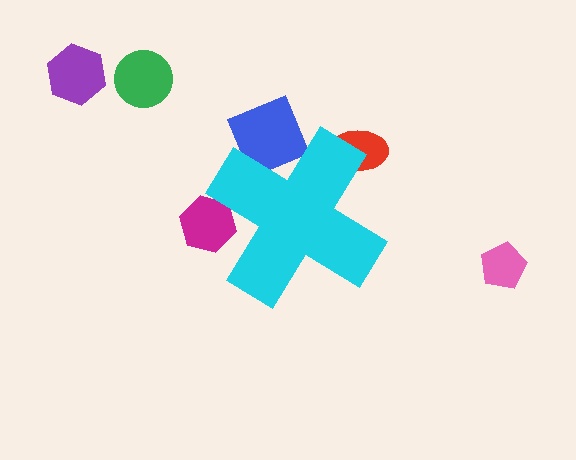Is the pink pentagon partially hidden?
No, the pink pentagon is fully visible.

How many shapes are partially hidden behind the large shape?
3 shapes are partially hidden.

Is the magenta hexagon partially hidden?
Yes, the magenta hexagon is partially hidden behind the cyan cross.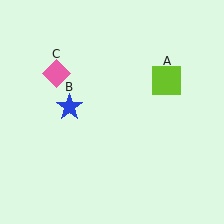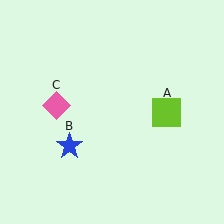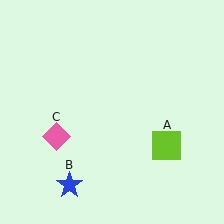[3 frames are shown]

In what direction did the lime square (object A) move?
The lime square (object A) moved down.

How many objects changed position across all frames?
3 objects changed position: lime square (object A), blue star (object B), pink diamond (object C).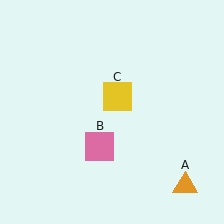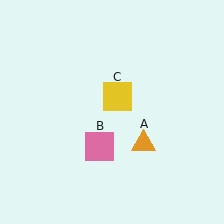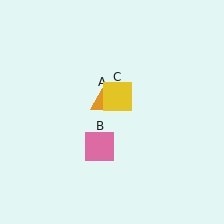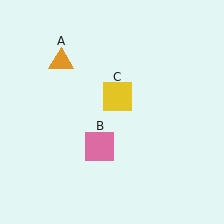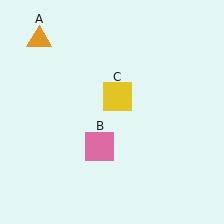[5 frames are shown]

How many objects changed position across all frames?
1 object changed position: orange triangle (object A).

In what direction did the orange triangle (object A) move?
The orange triangle (object A) moved up and to the left.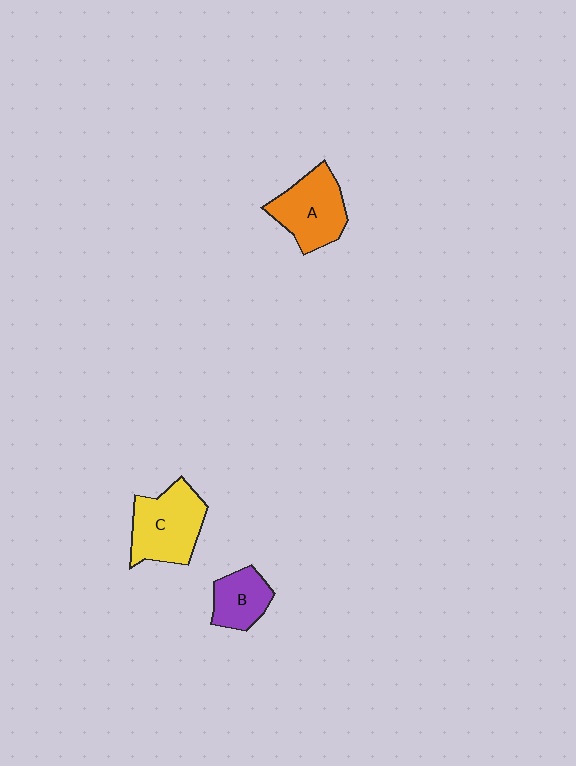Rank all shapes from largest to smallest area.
From largest to smallest: C (yellow), A (orange), B (purple).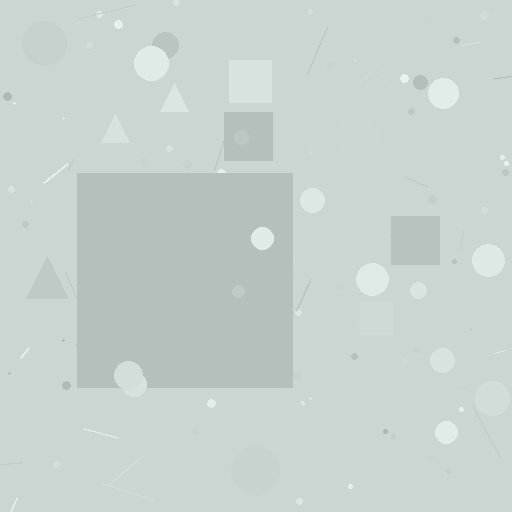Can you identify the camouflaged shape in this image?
The camouflaged shape is a square.